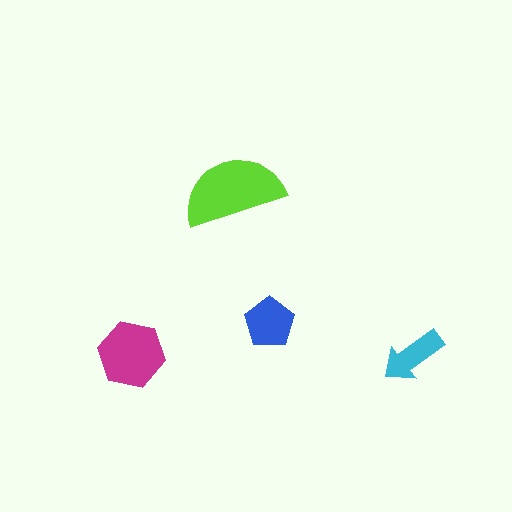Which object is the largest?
The lime semicircle.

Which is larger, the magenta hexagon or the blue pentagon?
The magenta hexagon.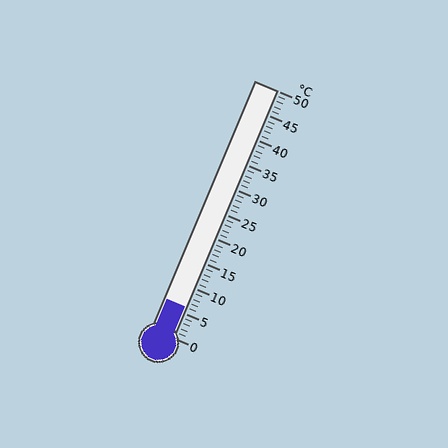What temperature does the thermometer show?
The thermometer shows approximately 6°C.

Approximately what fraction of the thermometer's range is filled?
The thermometer is filled to approximately 10% of its range.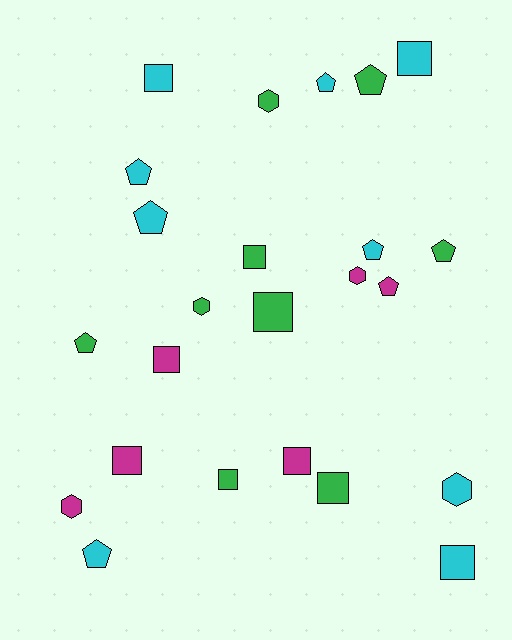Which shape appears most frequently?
Square, with 10 objects.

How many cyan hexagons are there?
There is 1 cyan hexagon.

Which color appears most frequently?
Green, with 9 objects.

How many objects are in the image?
There are 24 objects.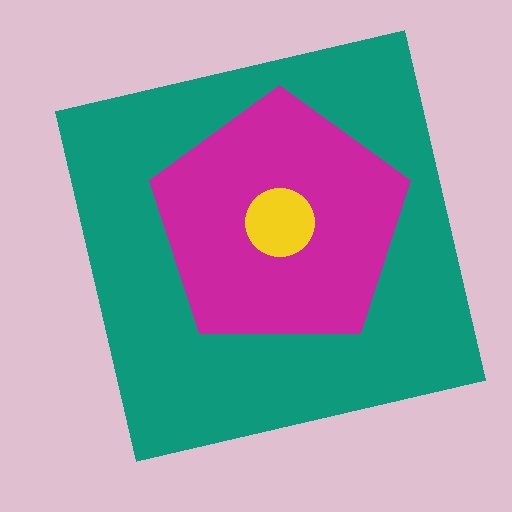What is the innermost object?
The yellow circle.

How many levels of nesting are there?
3.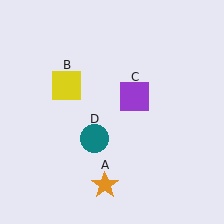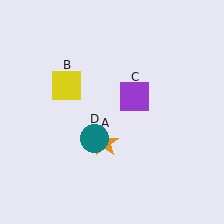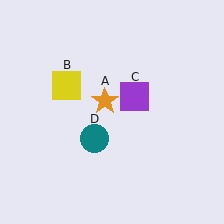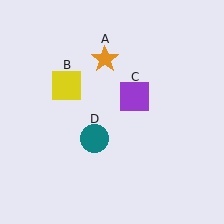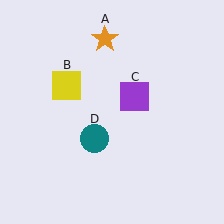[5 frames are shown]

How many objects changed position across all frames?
1 object changed position: orange star (object A).